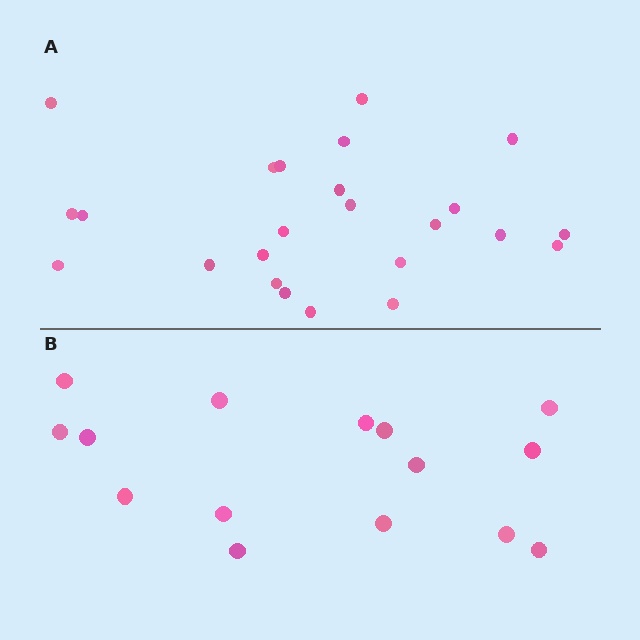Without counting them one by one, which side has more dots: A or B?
Region A (the top region) has more dots.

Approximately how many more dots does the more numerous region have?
Region A has roughly 8 or so more dots than region B.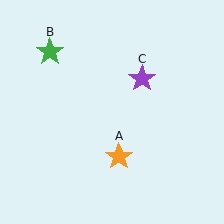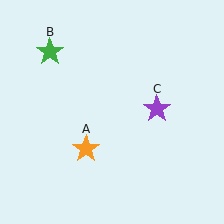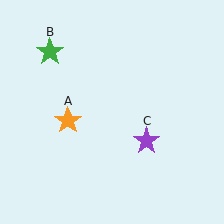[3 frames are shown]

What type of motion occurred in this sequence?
The orange star (object A), purple star (object C) rotated clockwise around the center of the scene.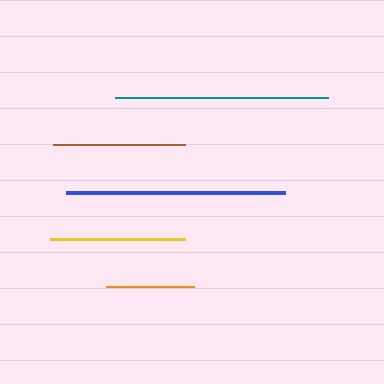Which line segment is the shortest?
The orange line is the shortest at approximately 89 pixels.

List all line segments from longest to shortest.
From longest to shortest: blue, teal, yellow, brown, orange.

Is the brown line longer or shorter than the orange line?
The brown line is longer than the orange line.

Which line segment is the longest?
The blue line is the longest at approximately 220 pixels.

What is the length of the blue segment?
The blue segment is approximately 220 pixels long.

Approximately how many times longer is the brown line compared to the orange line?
The brown line is approximately 1.5 times the length of the orange line.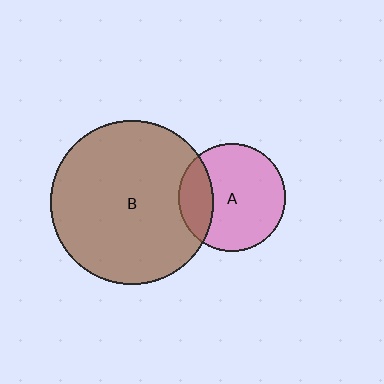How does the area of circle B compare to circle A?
Approximately 2.3 times.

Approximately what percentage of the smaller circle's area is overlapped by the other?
Approximately 25%.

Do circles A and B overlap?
Yes.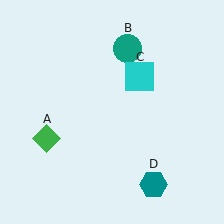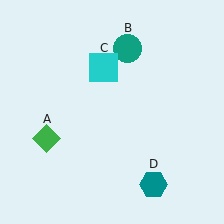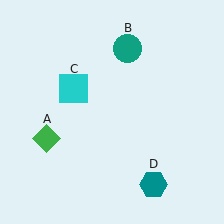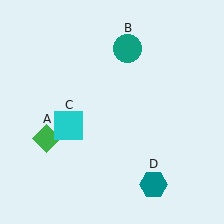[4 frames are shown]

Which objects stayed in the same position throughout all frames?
Green diamond (object A) and teal circle (object B) and teal hexagon (object D) remained stationary.